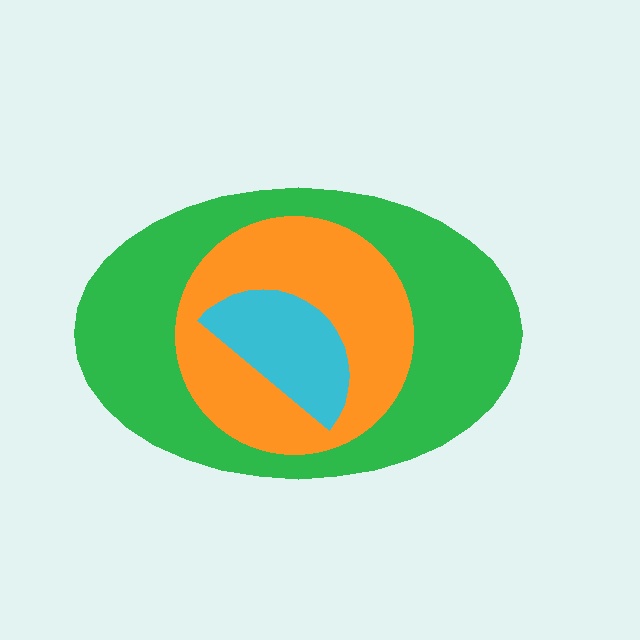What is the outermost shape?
The green ellipse.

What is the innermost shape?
The cyan semicircle.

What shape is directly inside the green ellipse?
The orange circle.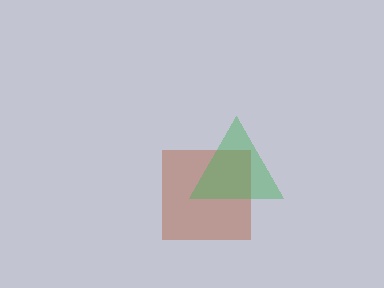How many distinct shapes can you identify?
There are 2 distinct shapes: a brown square, a green triangle.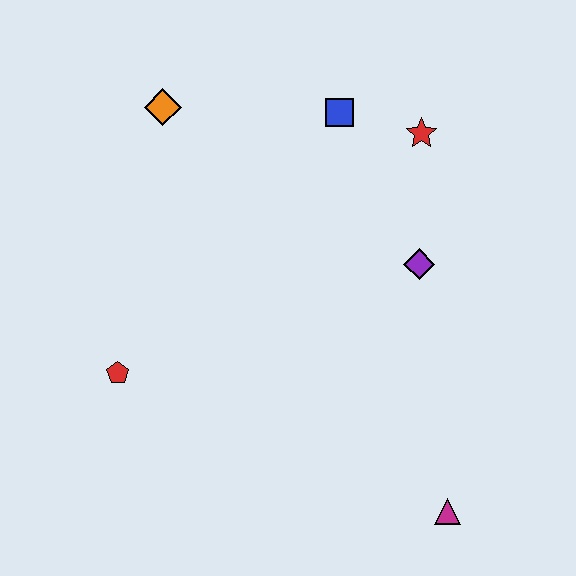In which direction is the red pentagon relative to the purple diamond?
The red pentagon is to the left of the purple diamond.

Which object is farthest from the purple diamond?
The red pentagon is farthest from the purple diamond.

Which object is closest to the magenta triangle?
The purple diamond is closest to the magenta triangle.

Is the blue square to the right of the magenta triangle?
No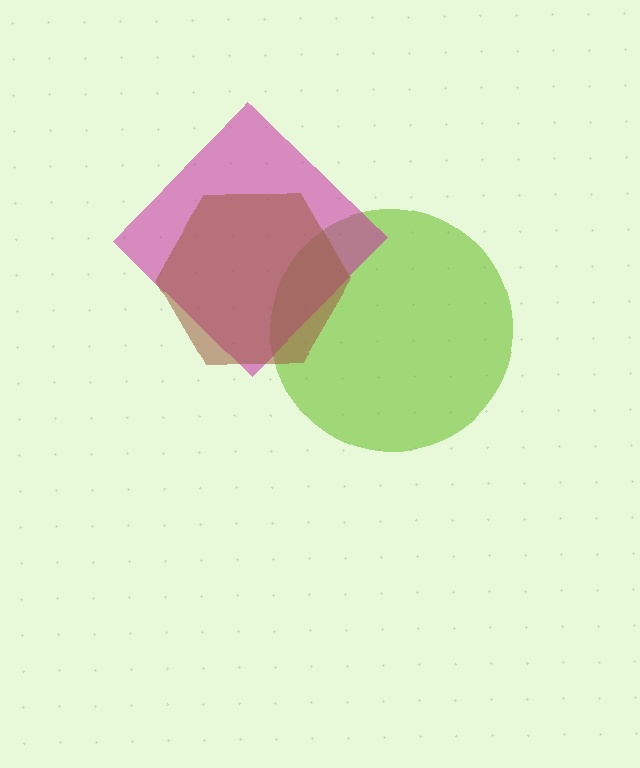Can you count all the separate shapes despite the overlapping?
Yes, there are 3 separate shapes.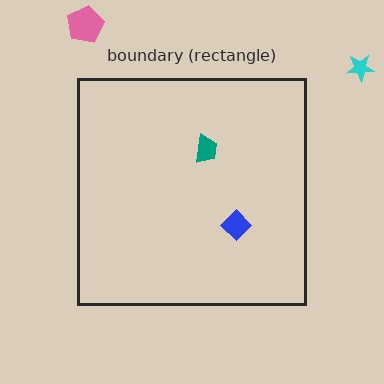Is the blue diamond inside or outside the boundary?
Inside.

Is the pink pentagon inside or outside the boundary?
Outside.